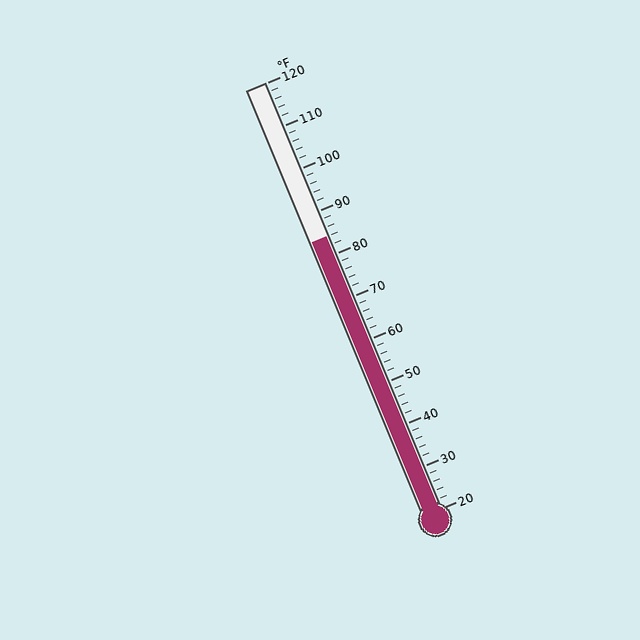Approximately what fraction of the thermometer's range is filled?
The thermometer is filled to approximately 65% of its range.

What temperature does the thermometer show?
The thermometer shows approximately 84°F.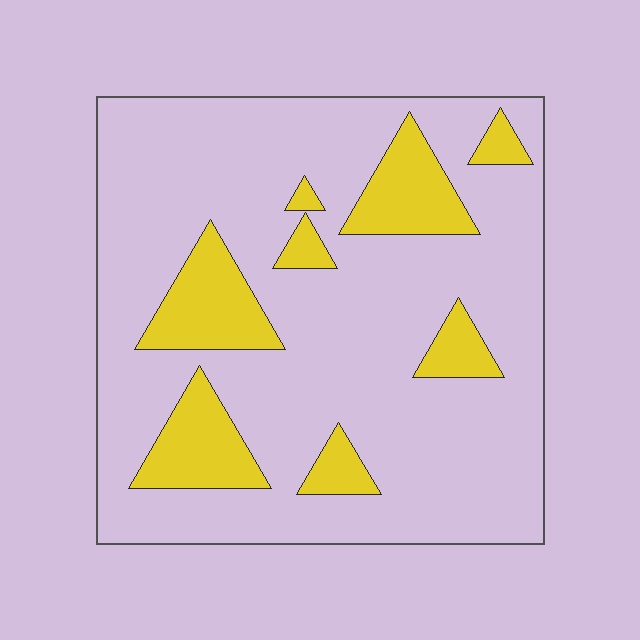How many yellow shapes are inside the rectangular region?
8.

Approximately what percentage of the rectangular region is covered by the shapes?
Approximately 20%.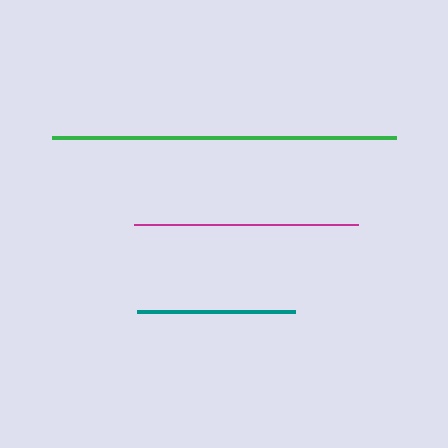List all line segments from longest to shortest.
From longest to shortest: green, magenta, teal.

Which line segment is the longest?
The green line is the longest at approximately 344 pixels.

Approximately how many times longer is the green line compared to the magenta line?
The green line is approximately 1.5 times the length of the magenta line.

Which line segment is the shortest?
The teal line is the shortest at approximately 158 pixels.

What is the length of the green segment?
The green segment is approximately 344 pixels long.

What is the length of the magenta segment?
The magenta segment is approximately 224 pixels long.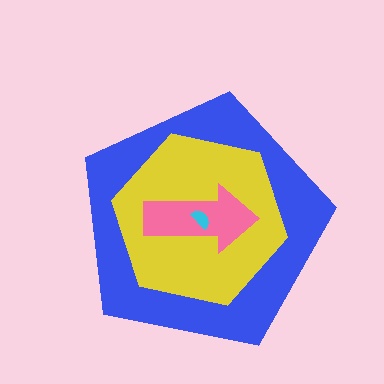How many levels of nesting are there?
4.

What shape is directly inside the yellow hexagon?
The pink arrow.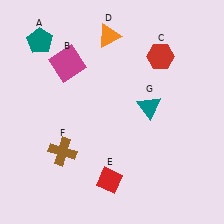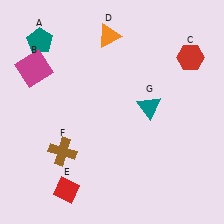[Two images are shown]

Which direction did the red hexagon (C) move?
The red hexagon (C) moved right.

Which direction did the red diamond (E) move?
The red diamond (E) moved left.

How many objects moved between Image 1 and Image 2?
3 objects moved between the two images.